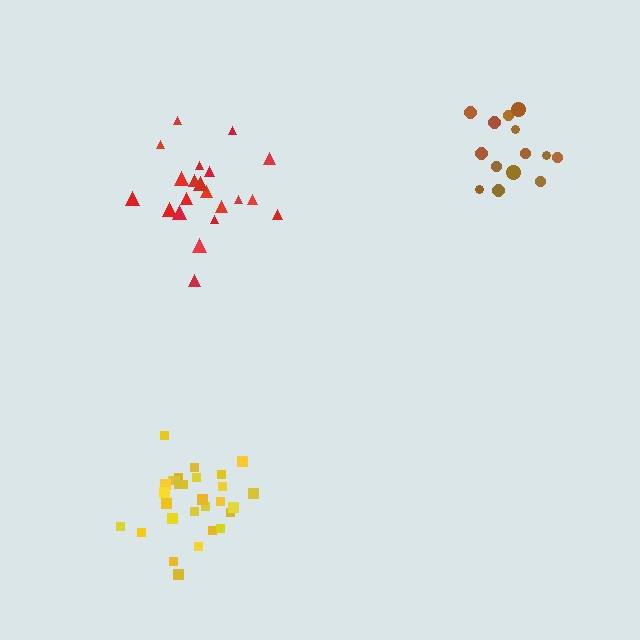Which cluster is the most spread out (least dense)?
Red.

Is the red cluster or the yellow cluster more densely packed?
Yellow.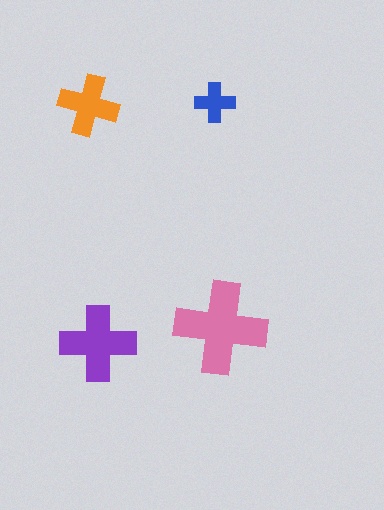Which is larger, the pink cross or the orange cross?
The pink one.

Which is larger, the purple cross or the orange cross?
The purple one.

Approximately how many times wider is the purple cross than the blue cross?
About 2 times wider.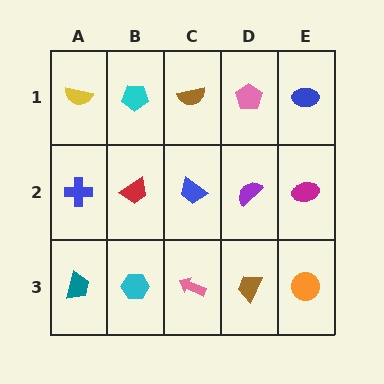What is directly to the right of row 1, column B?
A brown semicircle.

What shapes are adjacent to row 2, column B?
A cyan pentagon (row 1, column B), a cyan hexagon (row 3, column B), a blue cross (row 2, column A), a blue trapezoid (row 2, column C).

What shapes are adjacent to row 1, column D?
A purple semicircle (row 2, column D), a brown semicircle (row 1, column C), a blue ellipse (row 1, column E).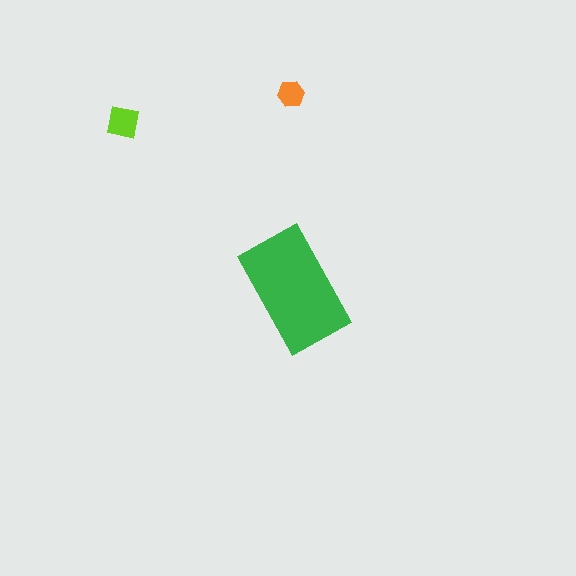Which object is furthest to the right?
The green rectangle is rightmost.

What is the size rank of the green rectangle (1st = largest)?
1st.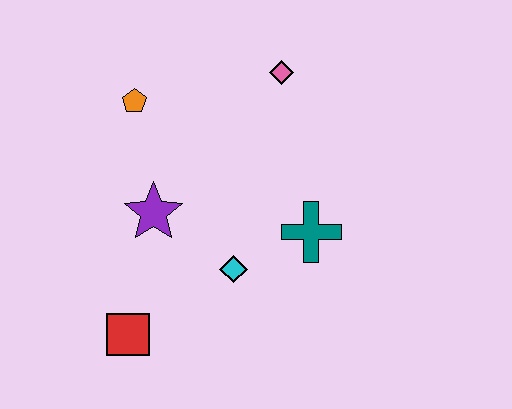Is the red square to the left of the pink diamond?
Yes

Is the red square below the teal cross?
Yes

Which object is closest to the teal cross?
The cyan diamond is closest to the teal cross.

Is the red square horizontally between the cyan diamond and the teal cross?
No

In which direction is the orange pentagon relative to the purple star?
The orange pentagon is above the purple star.